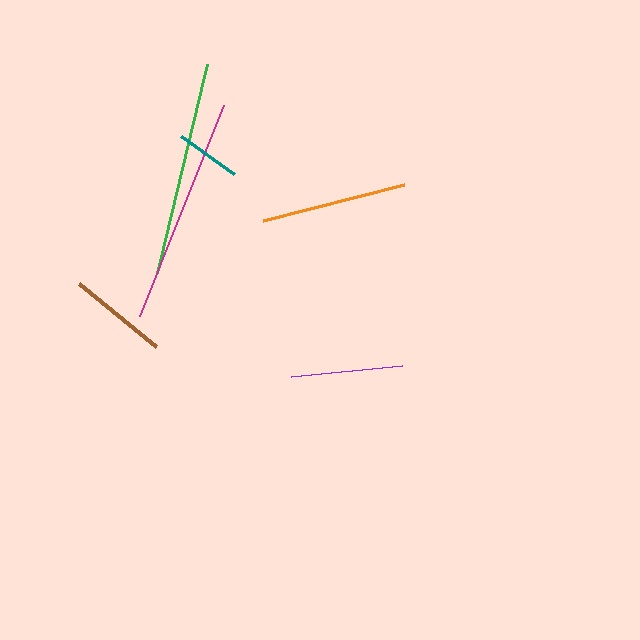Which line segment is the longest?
The magenta line is the longest at approximately 227 pixels.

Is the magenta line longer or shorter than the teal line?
The magenta line is longer than the teal line.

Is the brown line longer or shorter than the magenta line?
The magenta line is longer than the brown line.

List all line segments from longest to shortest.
From longest to shortest: magenta, green, orange, purple, brown, teal.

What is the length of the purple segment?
The purple segment is approximately 111 pixels long.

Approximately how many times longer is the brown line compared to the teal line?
The brown line is approximately 1.5 times the length of the teal line.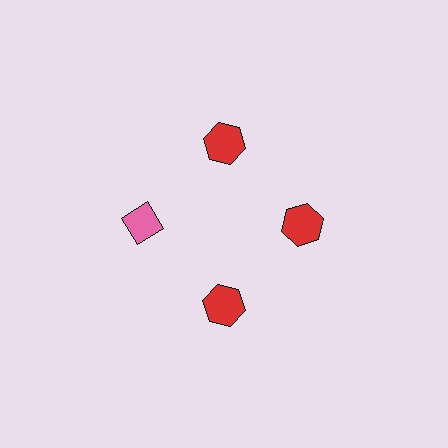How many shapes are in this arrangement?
There are 4 shapes arranged in a ring pattern.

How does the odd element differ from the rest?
It differs in both color (pink instead of red) and shape (diamond instead of hexagon).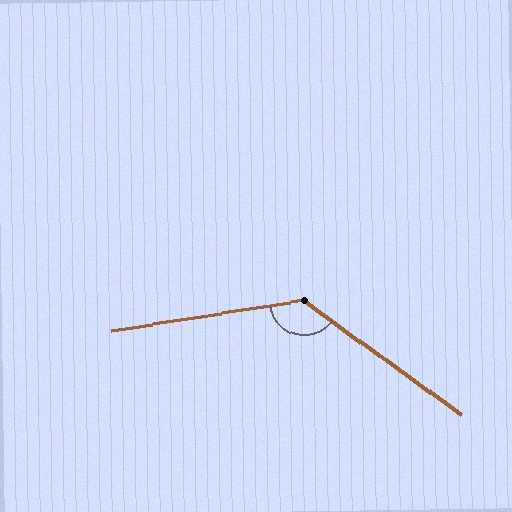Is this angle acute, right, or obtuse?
It is obtuse.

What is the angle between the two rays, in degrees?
Approximately 135 degrees.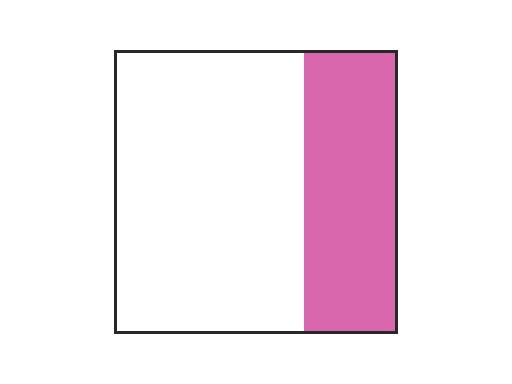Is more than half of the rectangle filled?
No.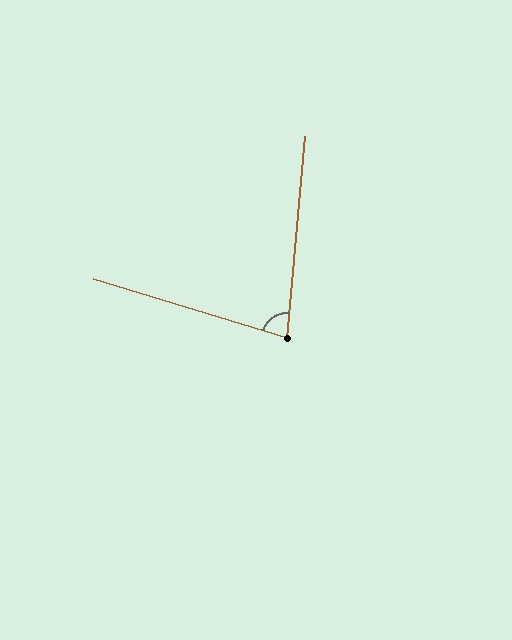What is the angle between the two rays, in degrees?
Approximately 78 degrees.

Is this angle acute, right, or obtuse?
It is acute.